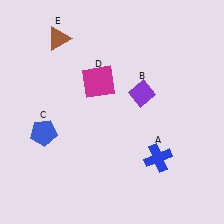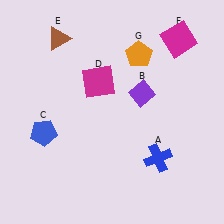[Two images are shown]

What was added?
A magenta square (F), an orange pentagon (G) were added in Image 2.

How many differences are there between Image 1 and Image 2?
There are 2 differences between the two images.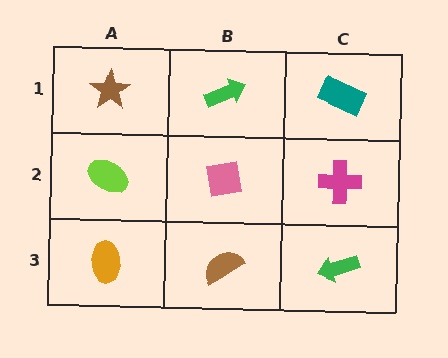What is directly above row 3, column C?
A magenta cross.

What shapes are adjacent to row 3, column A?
A lime ellipse (row 2, column A), a brown semicircle (row 3, column B).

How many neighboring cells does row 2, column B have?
4.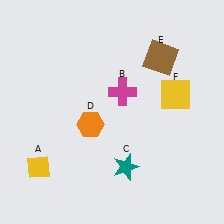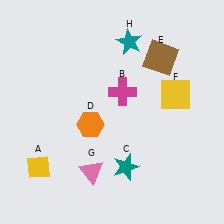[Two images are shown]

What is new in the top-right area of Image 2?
A teal star (H) was added in the top-right area of Image 2.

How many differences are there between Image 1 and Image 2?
There are 2 differences between the two images.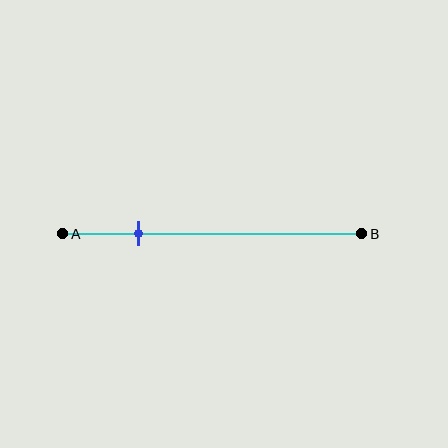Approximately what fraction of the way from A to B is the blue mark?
The blue mark is approximately 25% of the way from A to B.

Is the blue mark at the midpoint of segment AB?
No, the mark is at about 25% from A, not at the 50% midpoint.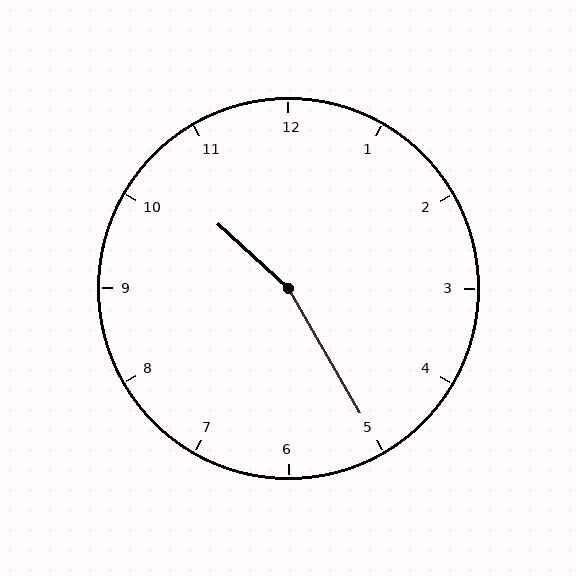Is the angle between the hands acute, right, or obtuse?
It is obtuse.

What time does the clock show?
10:25.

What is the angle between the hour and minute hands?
Approximately 162 degrees.